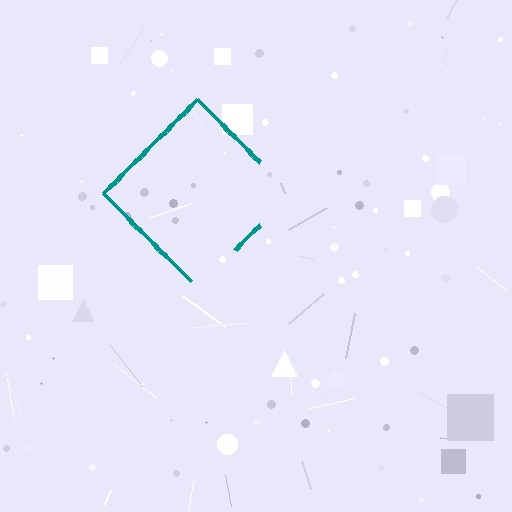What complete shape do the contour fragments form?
The contour fragments form a diamond.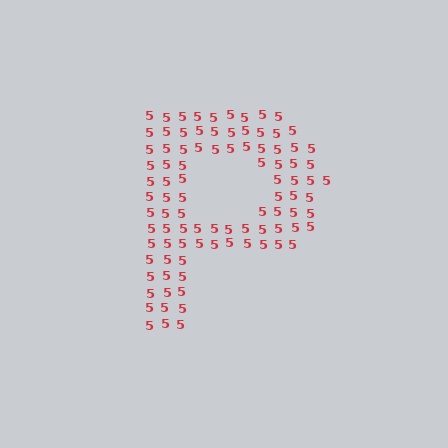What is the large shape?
The large shape is the letter P.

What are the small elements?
The small elements are digit 5's.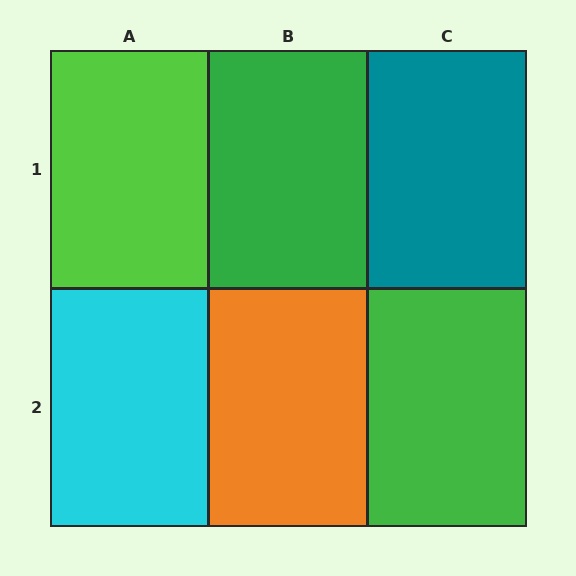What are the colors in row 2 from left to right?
Cyan, orange, green.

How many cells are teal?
1 cell is teal.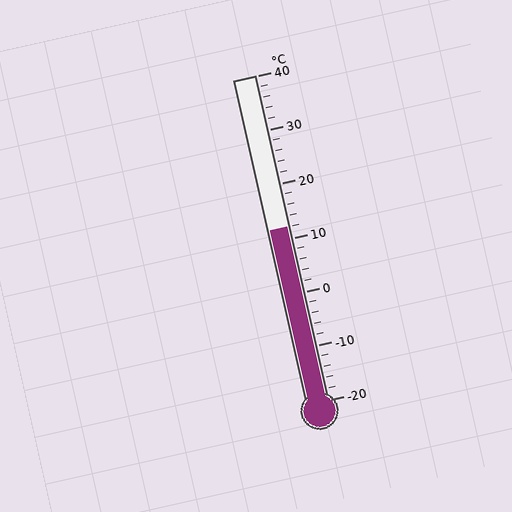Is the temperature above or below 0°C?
The temperature is above 0°C.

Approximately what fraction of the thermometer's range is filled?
The thermometer is filled to approximately 55% of its range.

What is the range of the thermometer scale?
The thermometer scale ranges from -20°C to 40°C.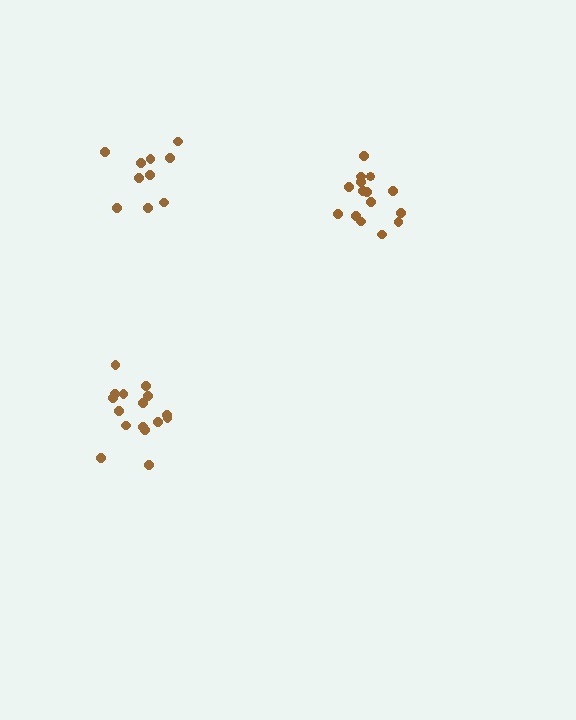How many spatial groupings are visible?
There are 3 spatial groupings.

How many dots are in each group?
Group 1: 16 dots, Group 2: 10 dots, Group 3: 15 dots (41 total).